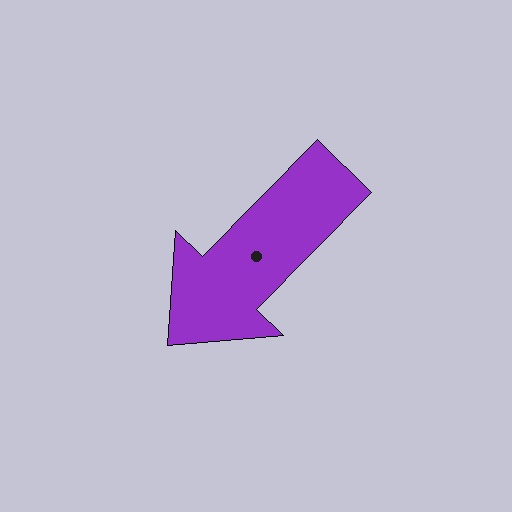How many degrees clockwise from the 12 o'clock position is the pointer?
Approximately 224 degrees.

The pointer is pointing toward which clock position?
Roughly 7 o'clock.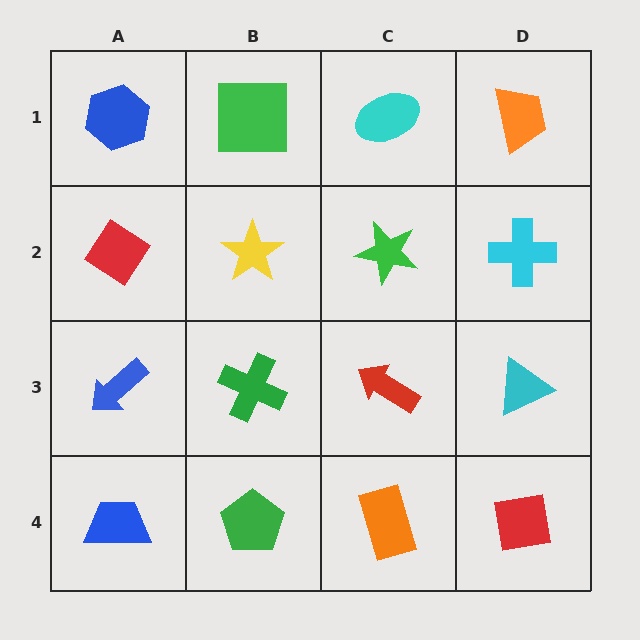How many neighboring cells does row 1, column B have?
3.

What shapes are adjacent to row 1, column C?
A green star (row 2, column C), a green square (row 1, column B), an orange trapezoid (row 1, column D).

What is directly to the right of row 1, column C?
An orange trapezoid.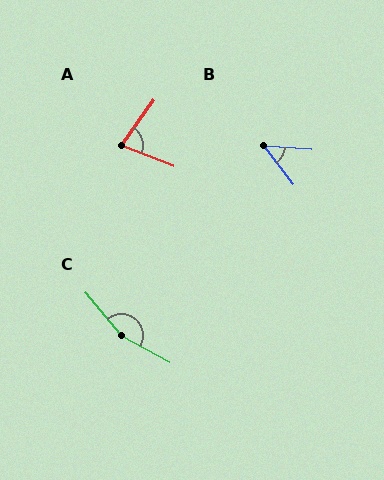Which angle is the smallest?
B, at approximately 48 degrees.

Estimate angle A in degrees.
Approximately 75 degrees.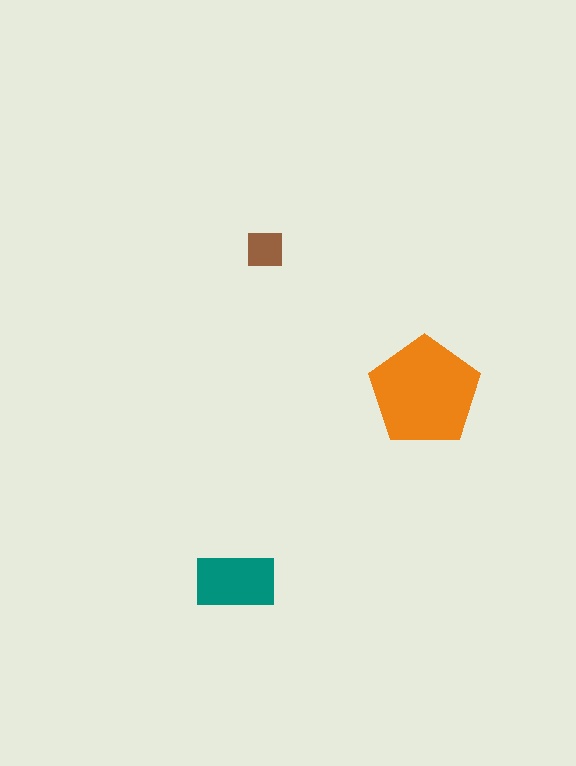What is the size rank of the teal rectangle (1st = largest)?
2nd.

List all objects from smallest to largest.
The brown square, the teal rectangle, the orange pentagon.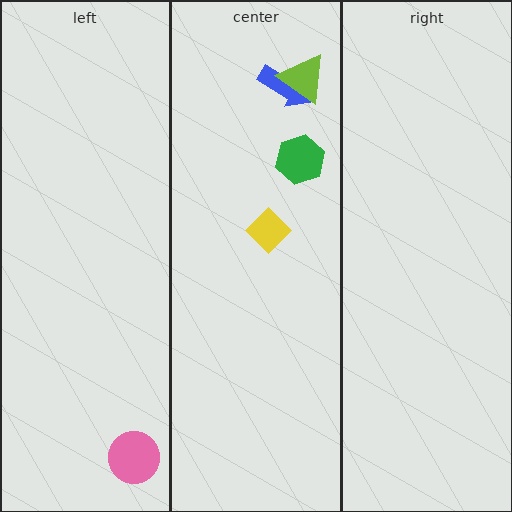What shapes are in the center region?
The blue arrow, the lime triangle, the green hexagon, the yellow diamond.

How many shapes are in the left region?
1.